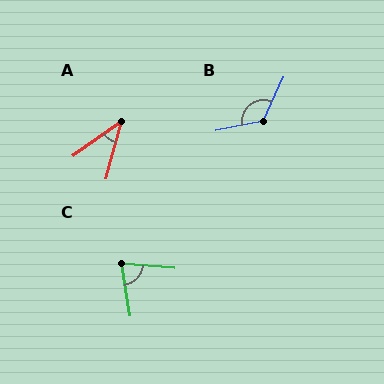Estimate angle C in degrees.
Approximately 76 degrees.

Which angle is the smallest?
A, at approximately 40 degrees.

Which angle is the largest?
B, at approximately 126 degrees.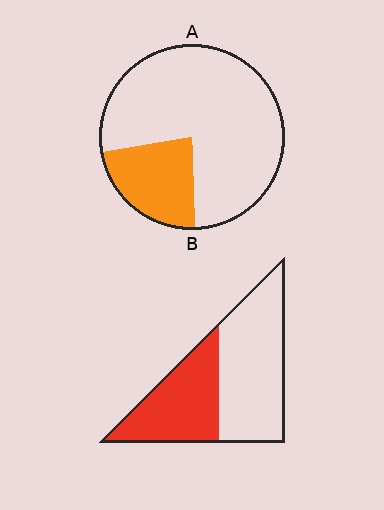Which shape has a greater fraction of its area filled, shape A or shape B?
Shape B.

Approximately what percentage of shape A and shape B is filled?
A is approximately 25% and B is approximately 40%.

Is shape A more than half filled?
No.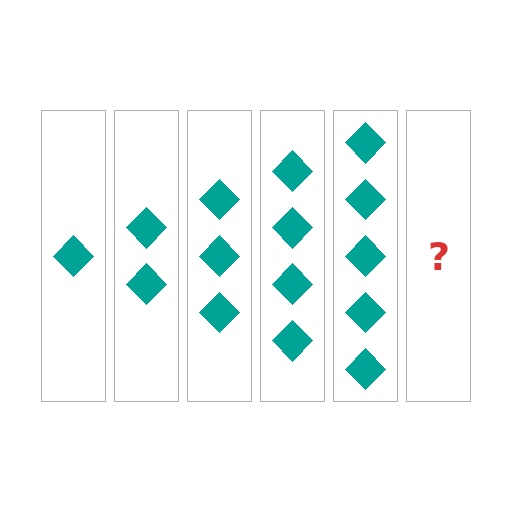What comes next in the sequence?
The next element should be 6 diamonds.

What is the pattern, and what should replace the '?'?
The pattern is that each step adds one more diamond. The '?' should be 6 diamonds.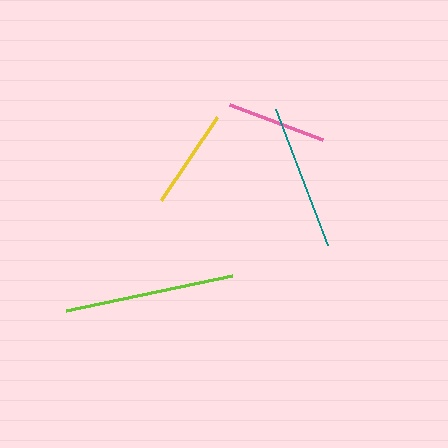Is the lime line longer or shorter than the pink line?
The lime line is longer than the pink line.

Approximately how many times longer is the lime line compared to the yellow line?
The lime line is approximately 1.7 times the length of the yellow line.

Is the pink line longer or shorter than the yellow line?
The pink line is longer than the yellow line.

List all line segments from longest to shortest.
From longest to shortest: lime, teal, pink, yellow.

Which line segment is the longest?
The lime line is the longest at approximately 169 pixels.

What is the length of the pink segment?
The pink segment is approximately 100 pixels long.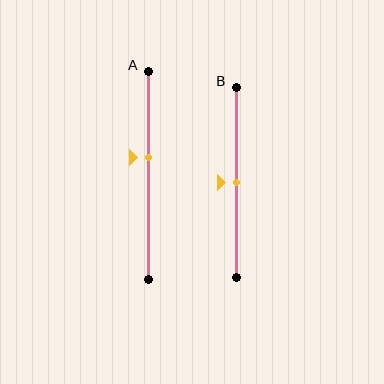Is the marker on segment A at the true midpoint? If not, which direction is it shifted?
No, the marker on segment A is shifted upward by about 9% of the segment length.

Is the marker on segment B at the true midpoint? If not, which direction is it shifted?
Yes, the marker on segment B is at the true midpoint.